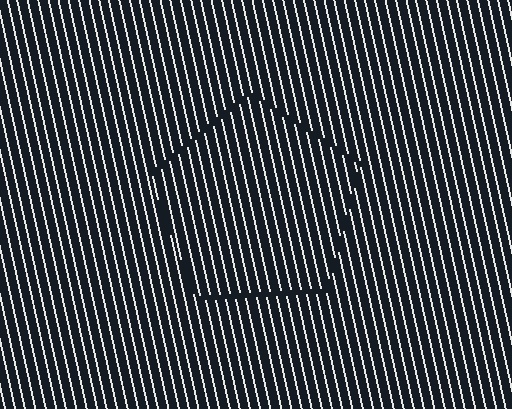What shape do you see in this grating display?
An illusory pentagon. The interior of the shape contains the same grating, shifted by half a period — the contour is defined by the phase discontinuity where line-ends from the inner and outer gratings abut.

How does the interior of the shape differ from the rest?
The interior of the shape contains the same grating, shifted by half a period — the contour is defined by the phase discontinuity where line-ends from the inner and outer gratings abut.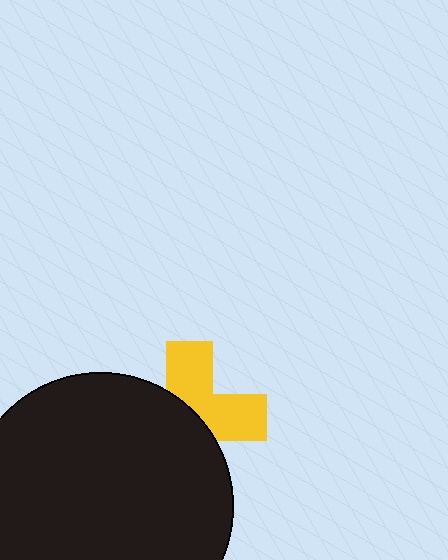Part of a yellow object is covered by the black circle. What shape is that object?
It is a cross.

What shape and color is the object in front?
The object in front is a black circle.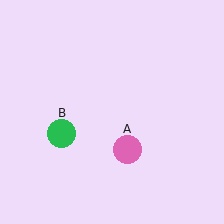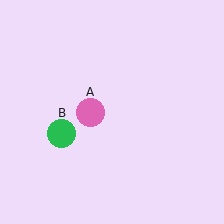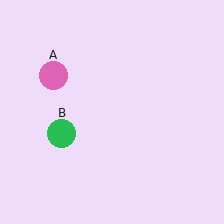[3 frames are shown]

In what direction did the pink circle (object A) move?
The pink circle (object A) moved up and to the left.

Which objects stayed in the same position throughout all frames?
Green circle (object B) remained stationary.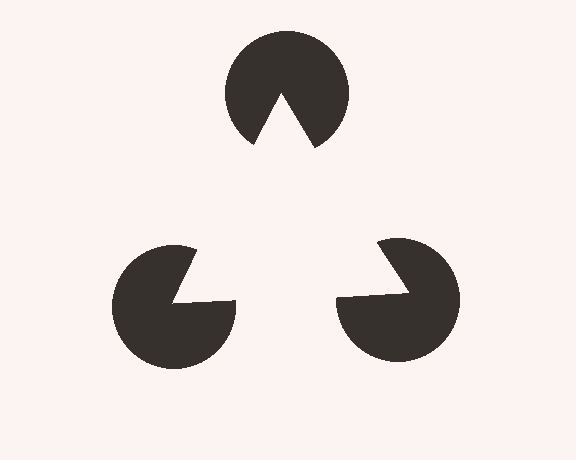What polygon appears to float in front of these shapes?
An illusory triangle — its edges are inferred from the aligned wedge cuts in the pac-man discs, not physically drawn.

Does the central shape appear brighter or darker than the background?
It typically appears slightly brighter than the background, even though no actual brightness change is drawn.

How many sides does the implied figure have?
3 sides.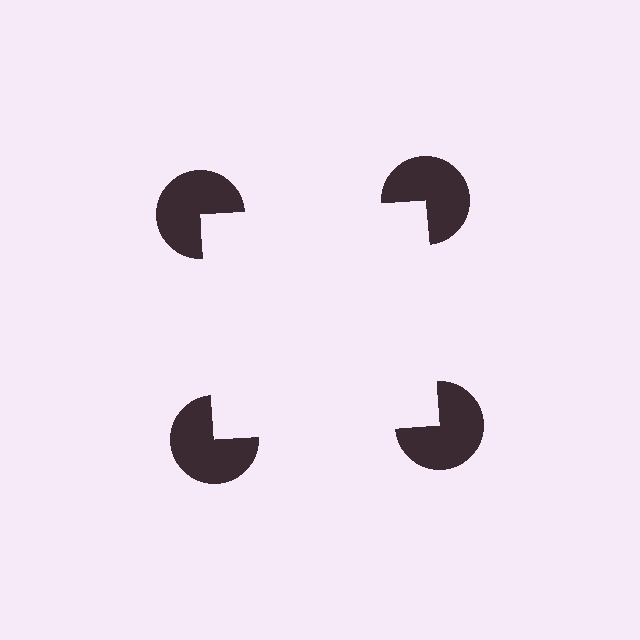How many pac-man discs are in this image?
There are 4 — one at each vertex of the illusory square.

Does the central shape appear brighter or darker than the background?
It typically appears slightly brighter than the background, even though no actual brightness change is drawn.